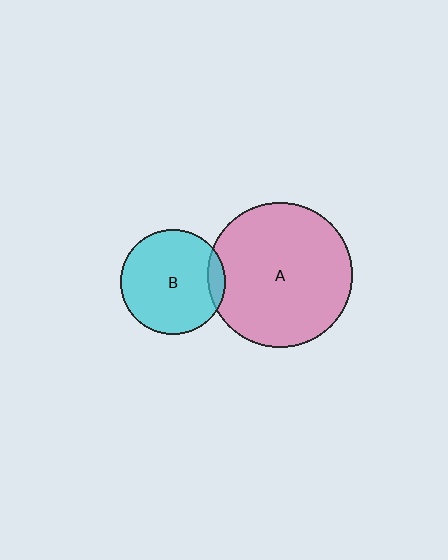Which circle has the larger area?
Circle A (pink).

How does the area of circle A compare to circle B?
Approximately 1.9 times.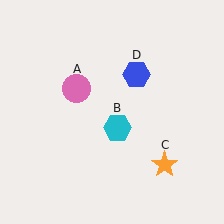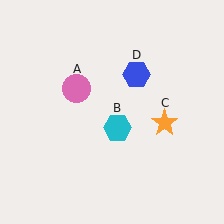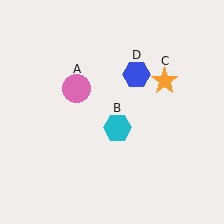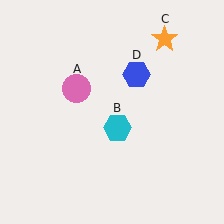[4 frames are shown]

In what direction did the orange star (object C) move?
The orange star (object C) moved up.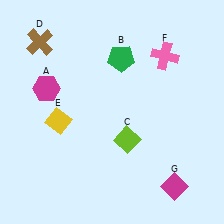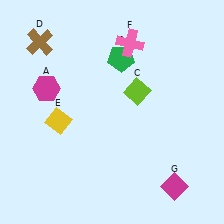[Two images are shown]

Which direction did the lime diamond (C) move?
The lime diamond (C) moved up.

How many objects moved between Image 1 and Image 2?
2 objects moved between the two images.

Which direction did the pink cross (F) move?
The pink cross (F) moved left.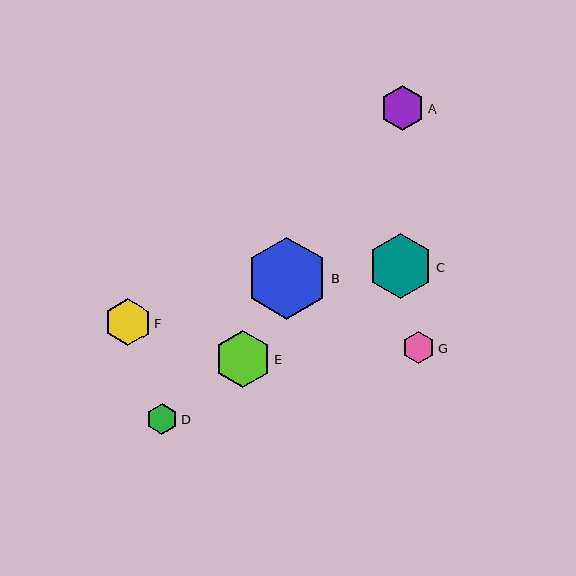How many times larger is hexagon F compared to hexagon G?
Hexagon F is approximately 1.5 times the size of hexagon G.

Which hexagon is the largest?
Hexagon B is the largest with a size of approximately 82 pixels.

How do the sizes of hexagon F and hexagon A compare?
Hexagon F and hexagon A are approximately the same size.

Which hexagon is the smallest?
Hexagon D is the smallest with a size of approximately 31 pixels.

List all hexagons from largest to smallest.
From largest to smallest: B, C, E, F, A, G, D.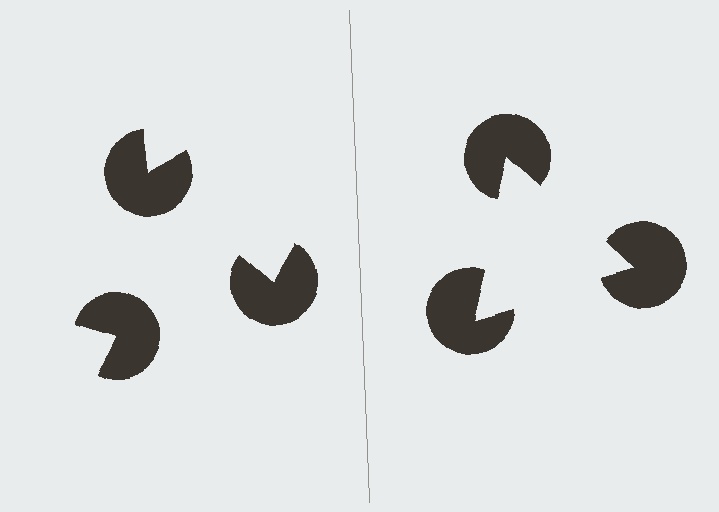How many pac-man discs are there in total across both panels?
6 — 3 on each side.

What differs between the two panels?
The pac-man discs are positioned identically on both sides; only the wedge orientations differ. On the right they align to a triangle; on the left they are misaligned.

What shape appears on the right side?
An illusory triangle.